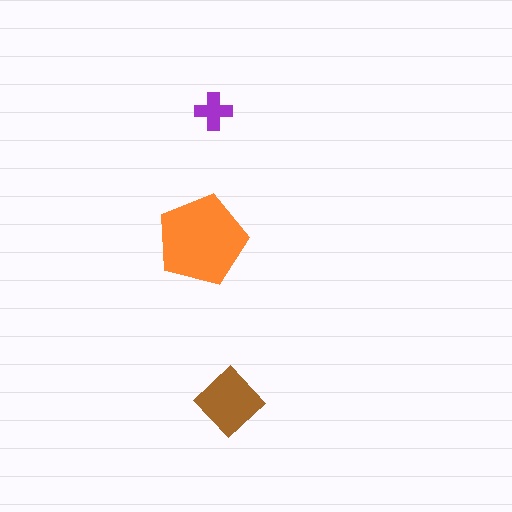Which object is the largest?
The orange pentagon.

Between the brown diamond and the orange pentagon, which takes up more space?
The orange pentagon.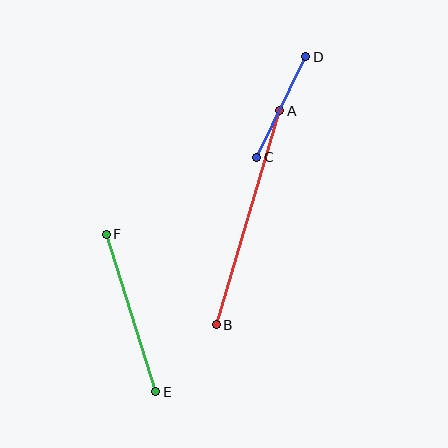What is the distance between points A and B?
The distance is approximately 223 pixels.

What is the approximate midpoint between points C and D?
The midpoint is at approximately (281, 107) pixels.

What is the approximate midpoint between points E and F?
The midpoint is at approximately (131, 313) pixels.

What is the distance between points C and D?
The distance is approximately 112 pixels.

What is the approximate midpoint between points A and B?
The midpoint is at approximately (248, 218) pixels.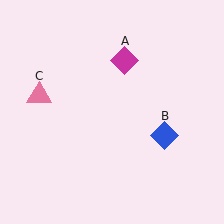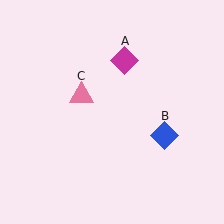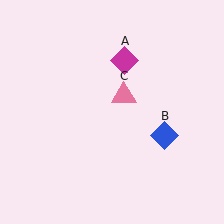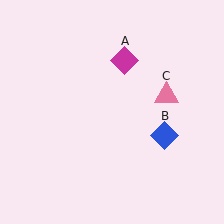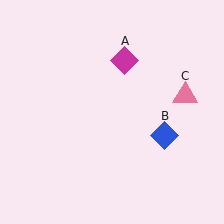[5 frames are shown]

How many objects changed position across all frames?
1 object changed position: pink triangle (object C).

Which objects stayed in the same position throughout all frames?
Magenta diamond (object A) and blue diamond (object B) remained stationary.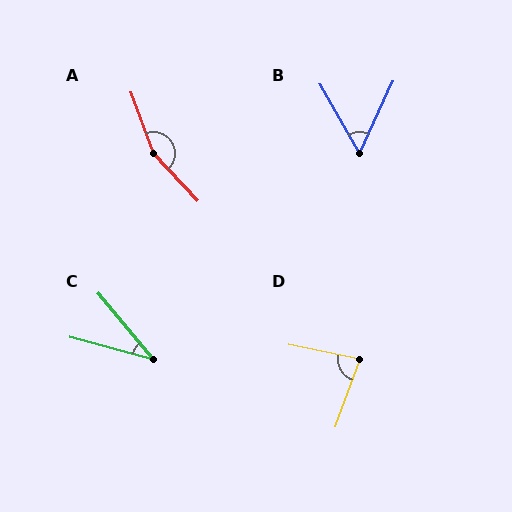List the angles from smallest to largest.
C (35°), B (55°), D (82°), A (157°).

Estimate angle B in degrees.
Approximately 55 degrees.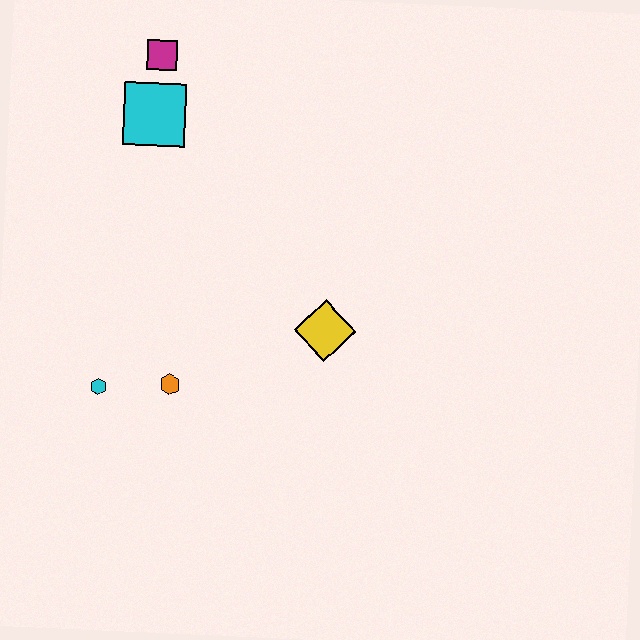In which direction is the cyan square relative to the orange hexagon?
The cyan square is above the orange hexagon.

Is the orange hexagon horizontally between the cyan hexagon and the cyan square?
No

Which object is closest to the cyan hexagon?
The orange hexagon is closest to the cyan hexagon.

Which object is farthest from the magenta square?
The cyan hexagon is farthest from the magenta square.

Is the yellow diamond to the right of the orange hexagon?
Yes